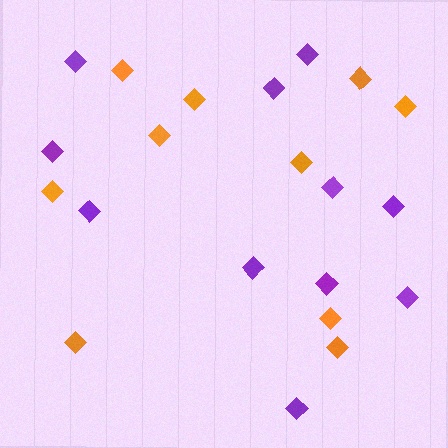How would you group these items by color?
There are 2 groups: one group of orange diamonds (10) and one group of purple diamonds (11).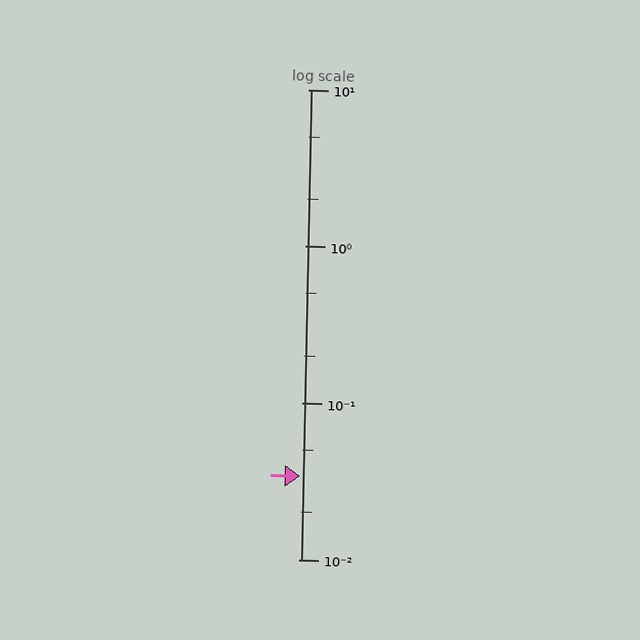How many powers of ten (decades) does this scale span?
The scale spans 3 decades, from 0.01 to 10.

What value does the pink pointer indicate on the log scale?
The pointer indicates approximately 0.034.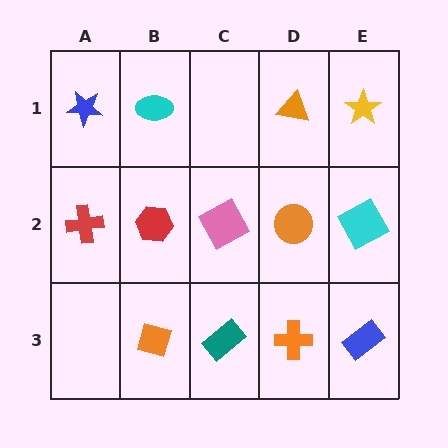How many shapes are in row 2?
5 shapes.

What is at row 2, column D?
An orange circle.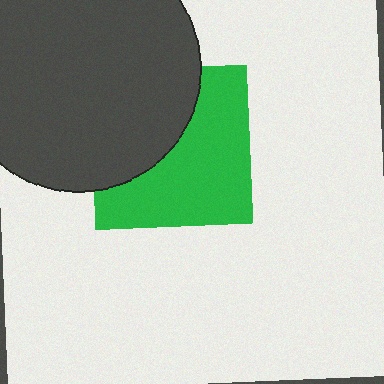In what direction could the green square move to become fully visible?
The green square could move toward the lower-right. That would shift it out from behind the dark gray circle entirely.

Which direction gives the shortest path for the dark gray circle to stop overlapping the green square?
Moving toward the upper-left gives the shortest separation.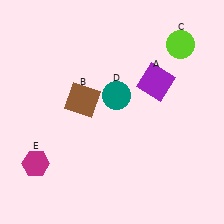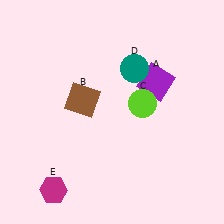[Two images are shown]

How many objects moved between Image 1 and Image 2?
3 objects moved between the two images.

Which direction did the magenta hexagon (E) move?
The magenta hexagon (E) moved down.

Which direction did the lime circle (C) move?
The lime circle (C) moved down.